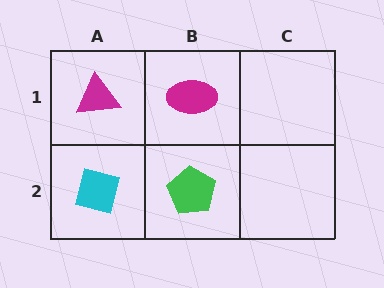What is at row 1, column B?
A magenta ellipse.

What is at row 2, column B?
A green pentagon.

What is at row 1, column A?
A magenta triangle.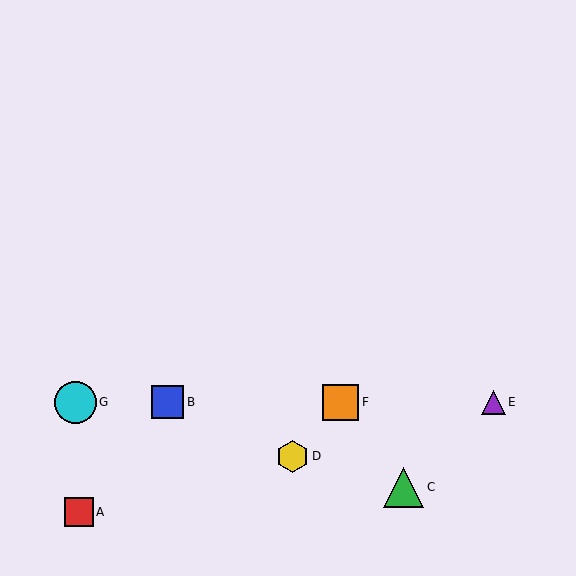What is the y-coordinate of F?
Object F is at y≈402.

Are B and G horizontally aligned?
Yes, both are at y≈402.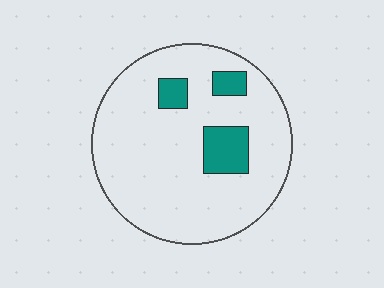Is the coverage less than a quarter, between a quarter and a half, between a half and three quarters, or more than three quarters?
Less than a quarter.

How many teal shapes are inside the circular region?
3.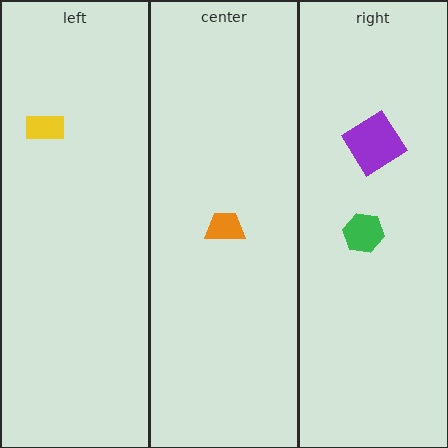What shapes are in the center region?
The orange trapezoid.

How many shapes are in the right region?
2.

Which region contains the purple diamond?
The right region.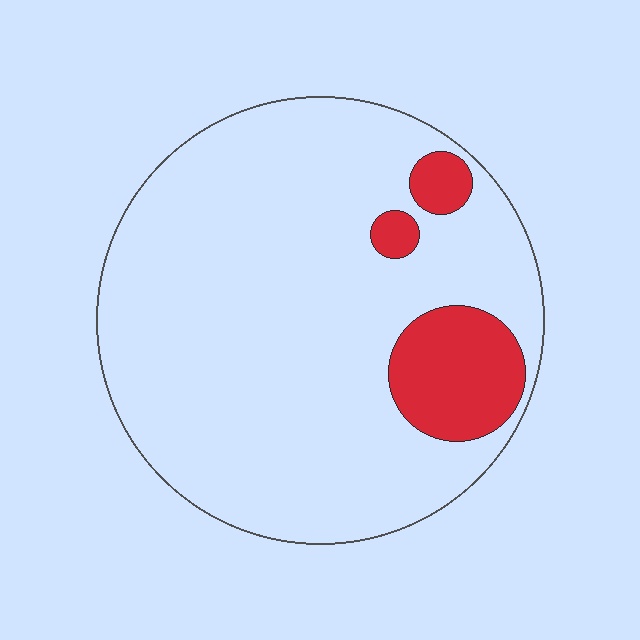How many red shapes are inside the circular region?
3.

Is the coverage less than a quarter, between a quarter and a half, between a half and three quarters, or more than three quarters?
Less than a quarter.